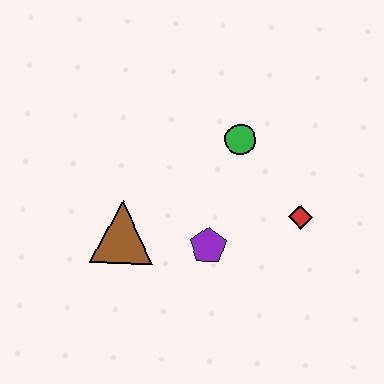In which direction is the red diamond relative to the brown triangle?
The red diamond is to the right of the brown triangle.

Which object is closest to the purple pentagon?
The brown triangle is closest to the purple pentagon.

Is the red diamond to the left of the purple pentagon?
No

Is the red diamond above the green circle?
No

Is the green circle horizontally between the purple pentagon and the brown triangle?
No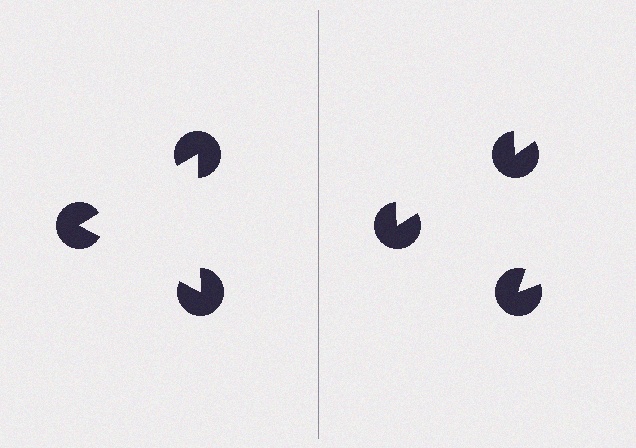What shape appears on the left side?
An illusory triangle.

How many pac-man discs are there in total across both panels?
6 — 3 on each side.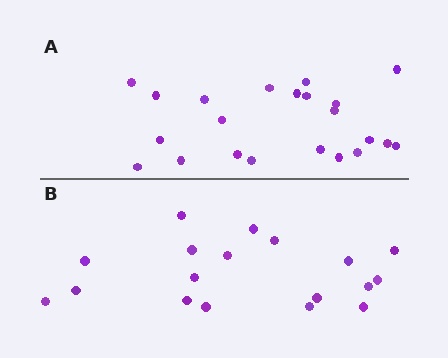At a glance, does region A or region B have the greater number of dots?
Region A (the top region) has more dots.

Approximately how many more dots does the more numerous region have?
Region A has about 4 more dots than region B.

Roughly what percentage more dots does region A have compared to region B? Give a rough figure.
About 20% more.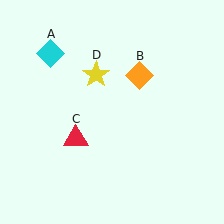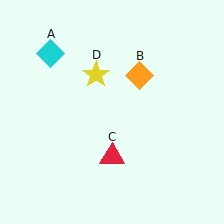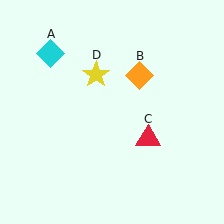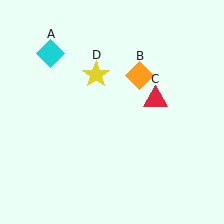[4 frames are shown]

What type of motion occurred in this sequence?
The red triangle (object C) rotated counterclockwise around the center of the scene.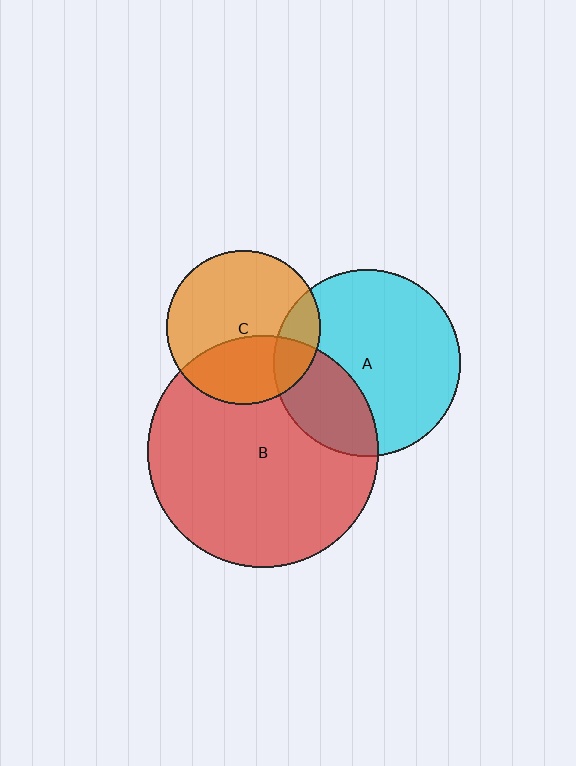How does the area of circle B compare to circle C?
Approximately 2.3 times.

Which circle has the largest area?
Circle B (red).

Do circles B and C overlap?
Yes.